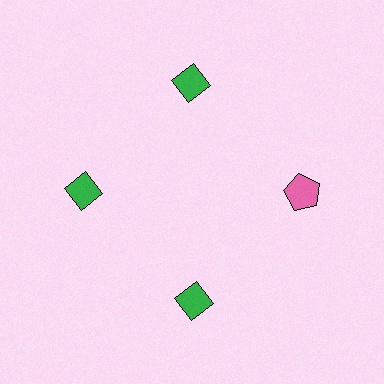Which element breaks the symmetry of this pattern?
The pink pentagon at roughly the 3 o'clock position breaks the symmetry. All other shapes are green diamonds.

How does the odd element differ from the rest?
It differs in both color (pink instead of green) and shape (pentagon instead of diamond).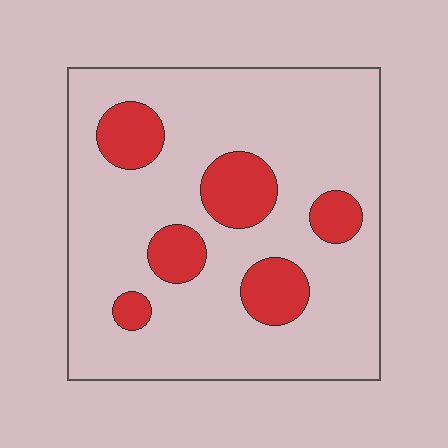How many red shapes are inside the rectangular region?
6.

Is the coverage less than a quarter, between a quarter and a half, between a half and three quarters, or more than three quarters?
Less than a quarter.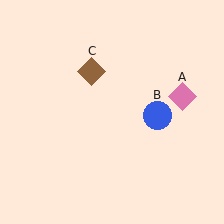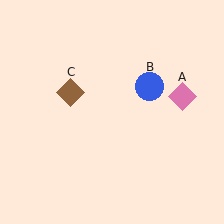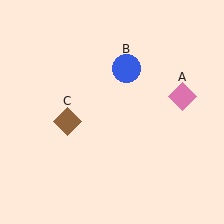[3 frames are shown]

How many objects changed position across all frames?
2 objects changed position: blue circle (object B), brown diamond (object C).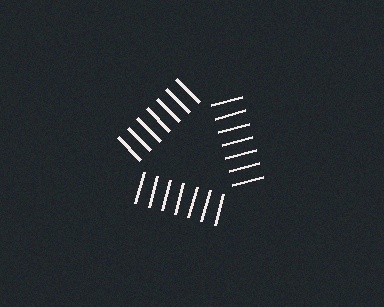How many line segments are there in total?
21 — 7 along each of the 3 edges.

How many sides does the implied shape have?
3 sides — the line-ends trace a triangle.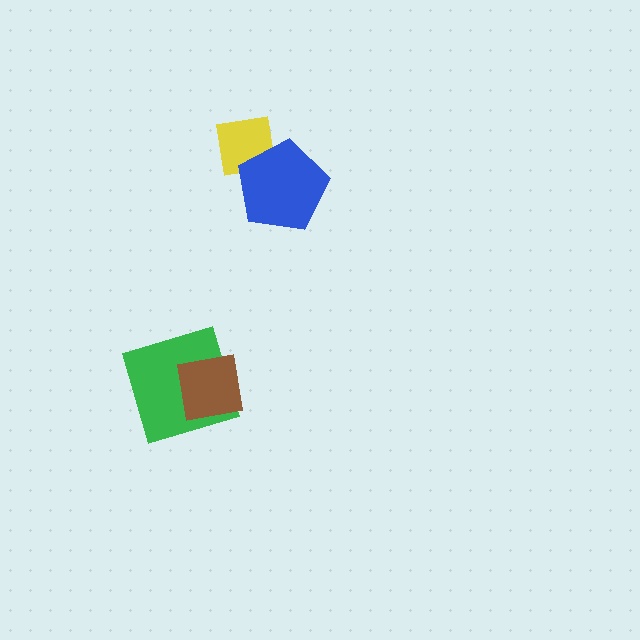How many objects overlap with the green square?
1 object overlaps with the green square.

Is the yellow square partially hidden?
Yes, it is partially covered by another shape.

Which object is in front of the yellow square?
The blue pentagon is in front of the yellow square.